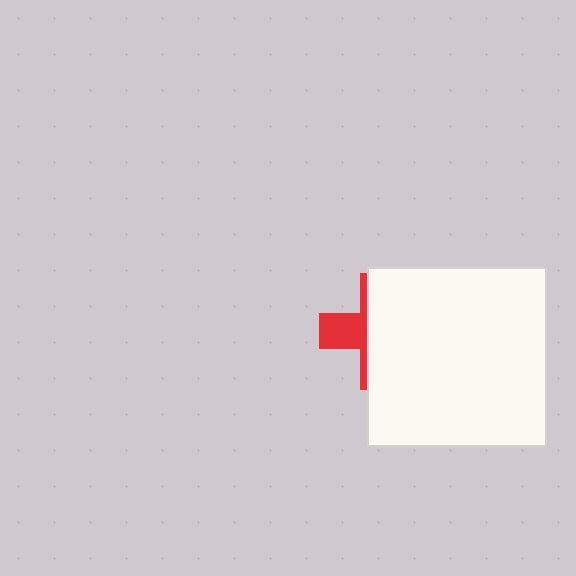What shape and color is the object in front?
The object in front is a white square.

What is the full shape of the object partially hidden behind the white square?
The partially hidden object is a red cross.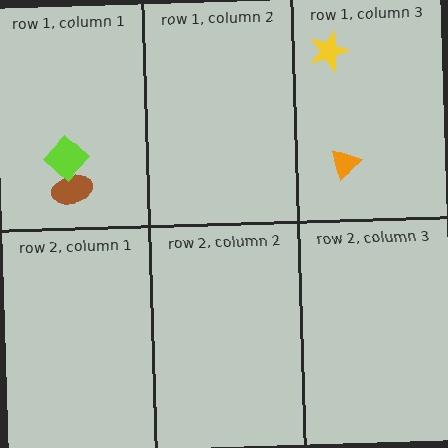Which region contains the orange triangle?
The row 1, column 3 region.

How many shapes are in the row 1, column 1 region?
2.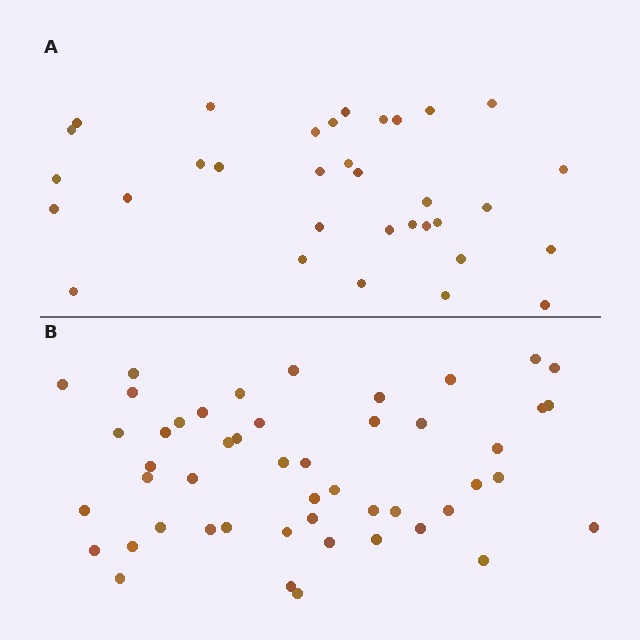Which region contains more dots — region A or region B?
Region B (the bottom region) has more dots.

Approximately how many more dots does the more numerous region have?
Region B has approximately 15 more dots than region A.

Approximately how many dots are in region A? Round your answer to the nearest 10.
About 30 dots. (The exact count is 33, which rounds to 30.)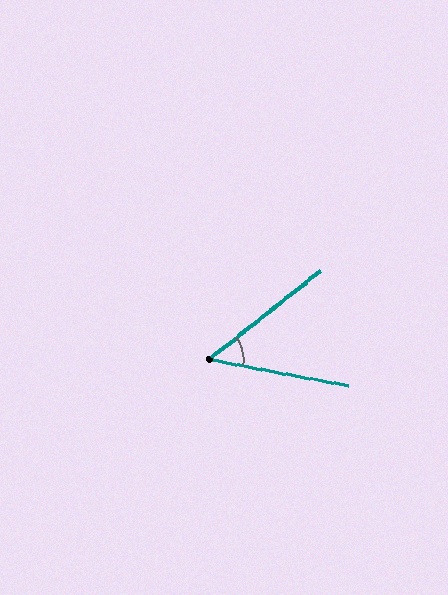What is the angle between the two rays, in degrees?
Approximately 49 degrees.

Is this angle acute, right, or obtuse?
It is acute.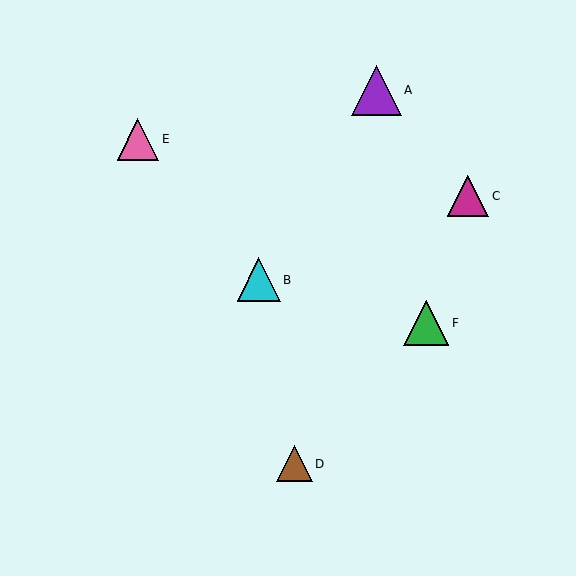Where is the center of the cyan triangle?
The center of the cyan triangle is at (259, 280).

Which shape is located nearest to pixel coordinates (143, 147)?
The pink triangle (labeled E) at (138, 139) is nearest to that location.